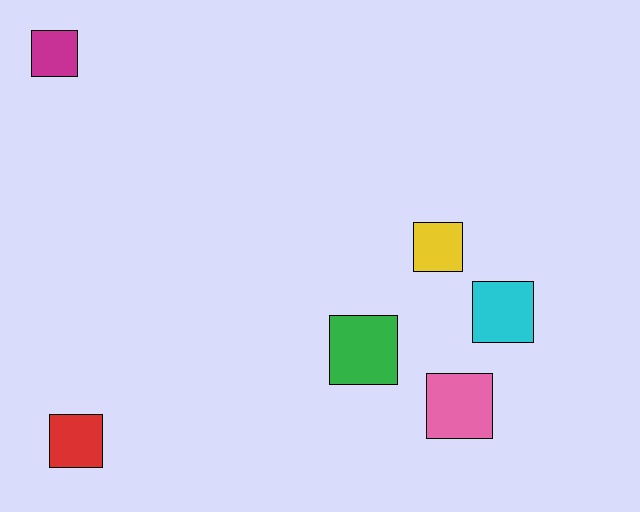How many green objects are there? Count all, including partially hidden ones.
There is 1 green object.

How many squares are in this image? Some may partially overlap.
There are 6 squares.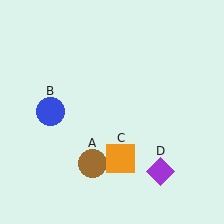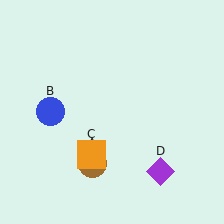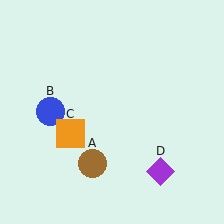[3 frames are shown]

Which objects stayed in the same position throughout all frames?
Brown circle (object A) and blue circle (object B) and purple diamond (object D) remained stationary.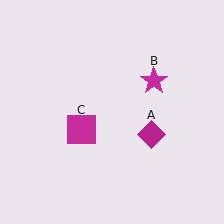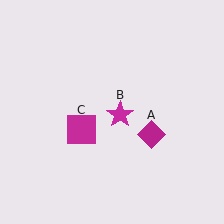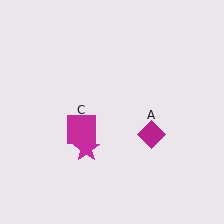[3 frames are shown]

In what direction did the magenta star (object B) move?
The magenta star (object B) moved down and to the left.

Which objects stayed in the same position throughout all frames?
Magenta diamond (object A) and magenta square (object C) remained stationary.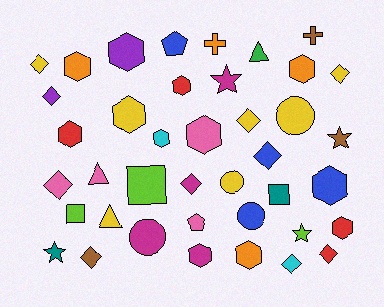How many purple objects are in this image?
There are 2 purple objects.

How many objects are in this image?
There are 40 objects.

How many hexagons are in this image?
There are 12 hexagons.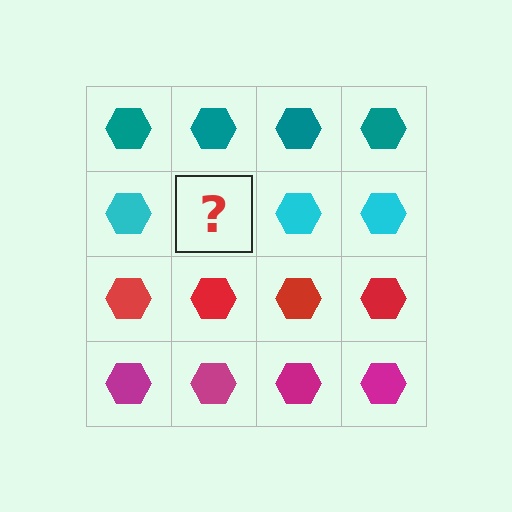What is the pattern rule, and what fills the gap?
The rule is that each row has a consistent color. The gap should be filled with a cyan hexagon.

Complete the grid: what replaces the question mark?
The question mark should be replaced with a cyan hexagon.